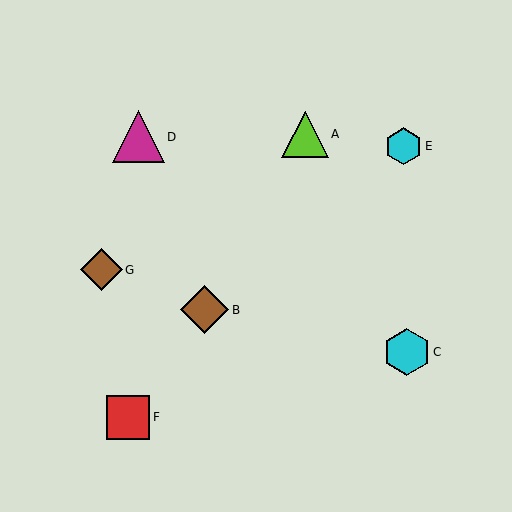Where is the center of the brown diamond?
The center of the brown diamond is at (205, 310).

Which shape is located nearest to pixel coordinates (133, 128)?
The magenta triangle (labeled D) at (138, 137) is nearest to that location.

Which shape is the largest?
The magenta triangle (labeled D) is the largest.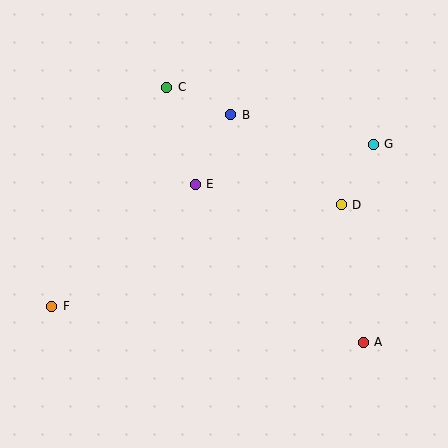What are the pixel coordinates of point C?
Point C is at (167, 87).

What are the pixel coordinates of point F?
Point F is at (52, 306).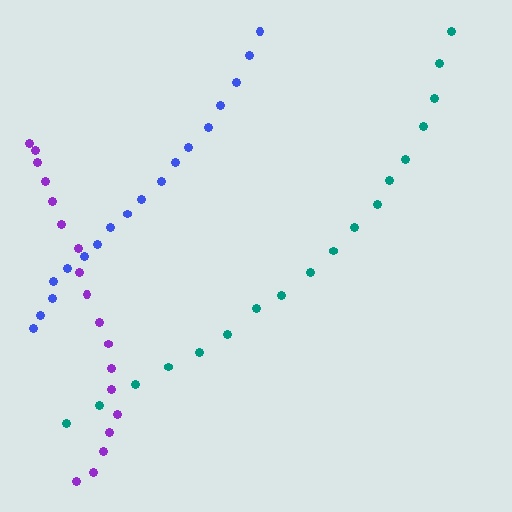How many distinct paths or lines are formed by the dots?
There are 3 distinct paths.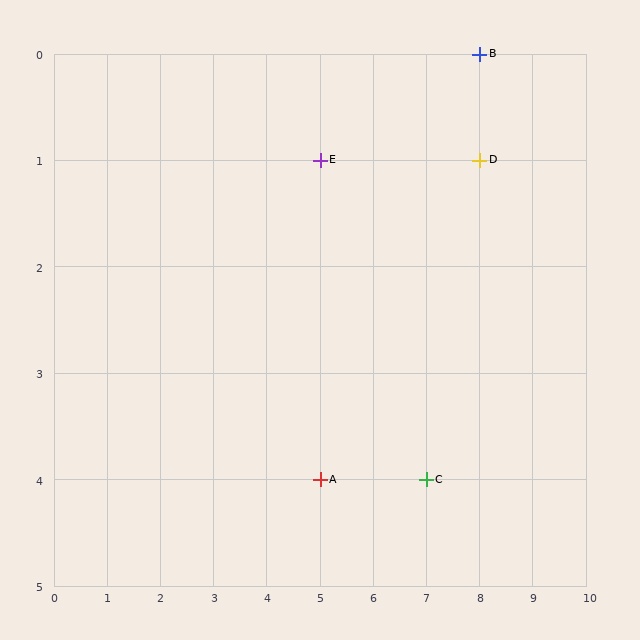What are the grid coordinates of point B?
Point B is at grid coordinates (8, 0).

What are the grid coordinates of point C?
Point C is at grid coordinates (7, 4).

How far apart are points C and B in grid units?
Points C and B are 1 column and 4 rows apart (about 4.1 grid units diagonally).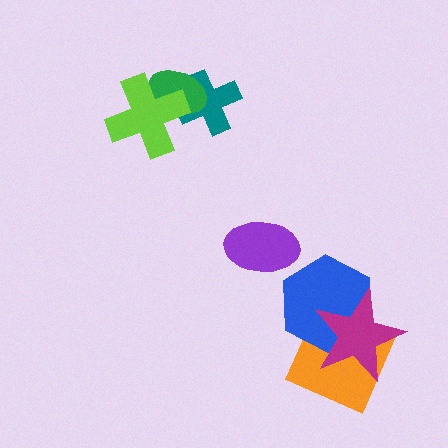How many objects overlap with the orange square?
2 objects overlap with the orange square.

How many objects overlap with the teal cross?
2 objects overlap with the teal cross.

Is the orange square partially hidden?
Yes, it is partially covered by another shape.